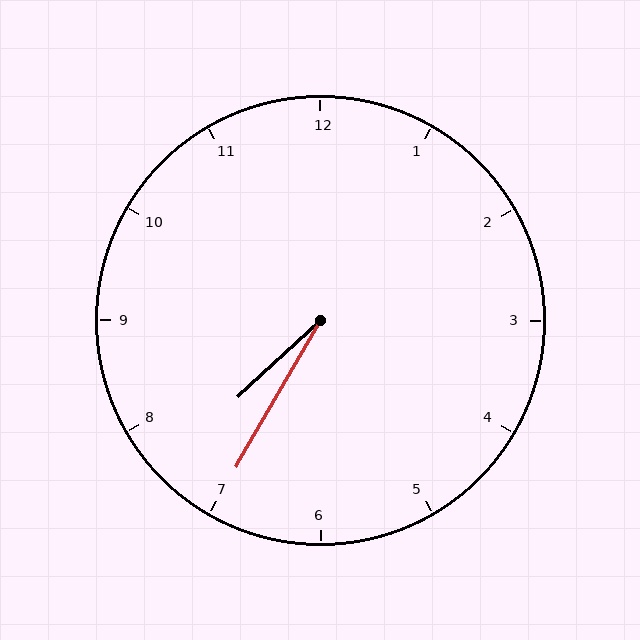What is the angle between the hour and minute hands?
Approximately 18 degrees.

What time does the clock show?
7:35.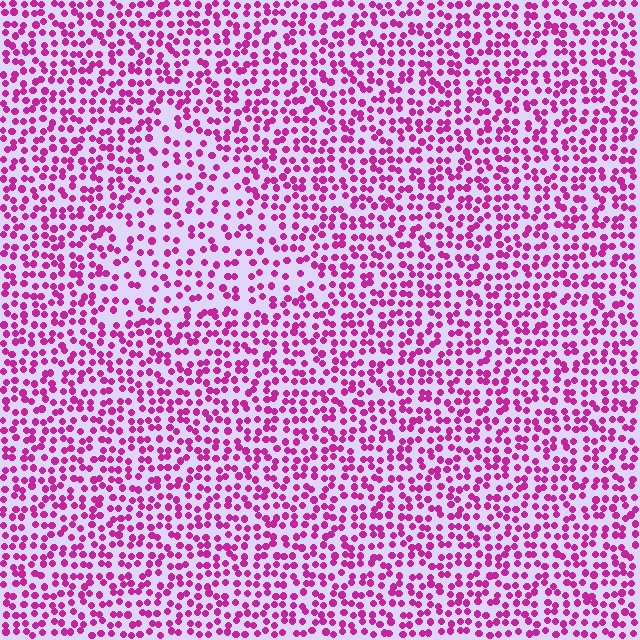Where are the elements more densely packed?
The elements are more densely packed outside the triangle boundary.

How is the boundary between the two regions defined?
The boundary is defined by a change in element density (approximately 1.6x ratio). All elements are the same color, size, and shape.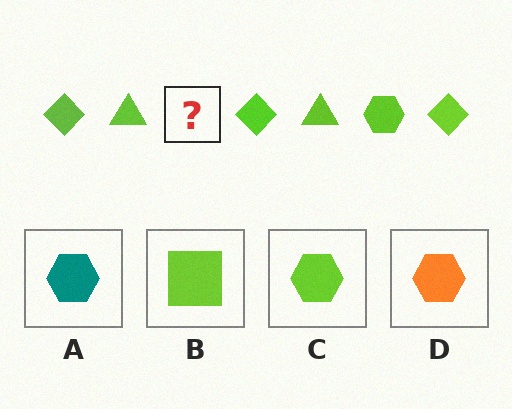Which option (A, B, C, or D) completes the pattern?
C.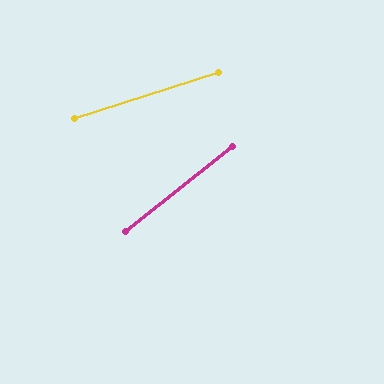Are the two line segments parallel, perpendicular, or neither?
Neither parallel nor perpendicular — they differ by about 21°.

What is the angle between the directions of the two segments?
Approximately 21 degrees.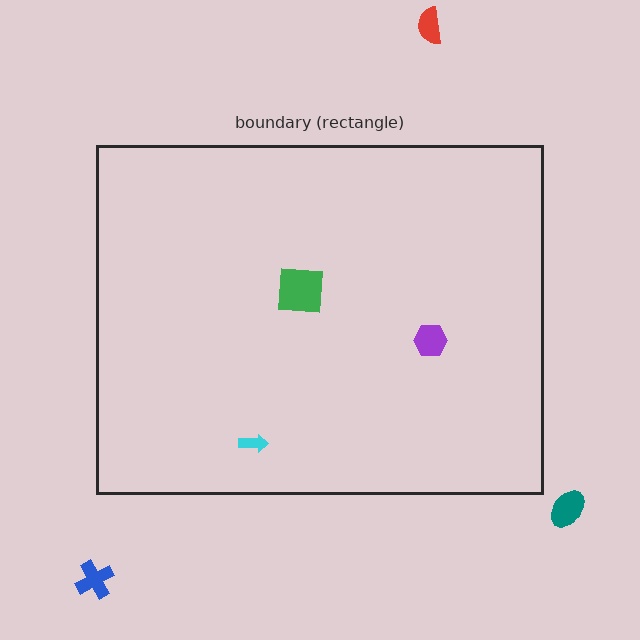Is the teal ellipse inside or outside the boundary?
Outside.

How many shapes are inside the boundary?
3 inside, 3 outside.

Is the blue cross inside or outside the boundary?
Outside.